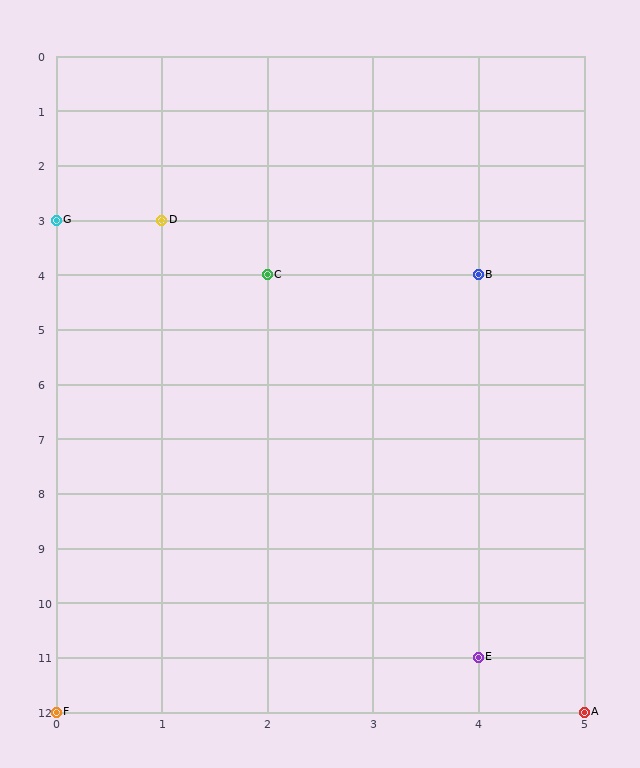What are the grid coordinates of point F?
Point F is at grid coordinates (0, 12).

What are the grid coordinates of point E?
Point E is at grid coordinates (4, 11).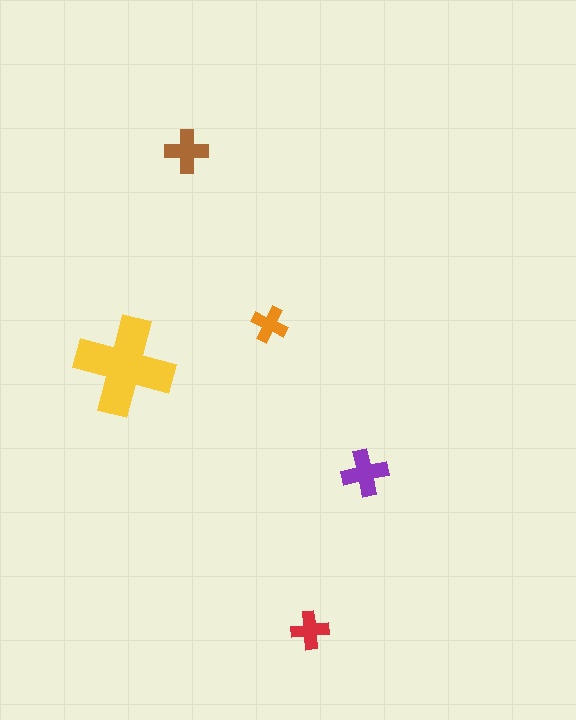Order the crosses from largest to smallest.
the yellow one, the purple one, the brown one, the red one, the orange one.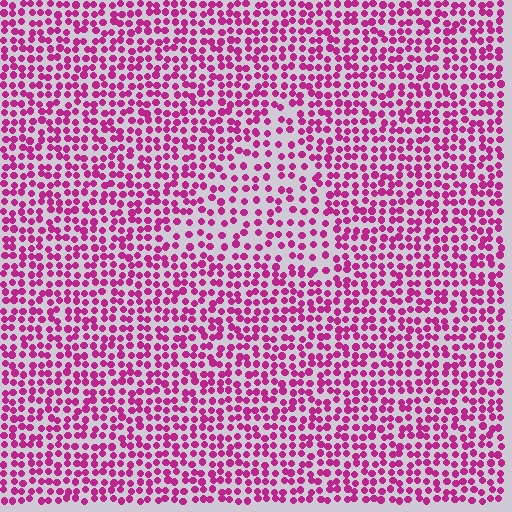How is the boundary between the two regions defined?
The boundary is defined by a change in element density (approximately 1.6x ratio). All elements are the same color, size, and shape.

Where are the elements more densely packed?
The elements are more densely packed outside the triangle boundary.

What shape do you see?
I see a triangle.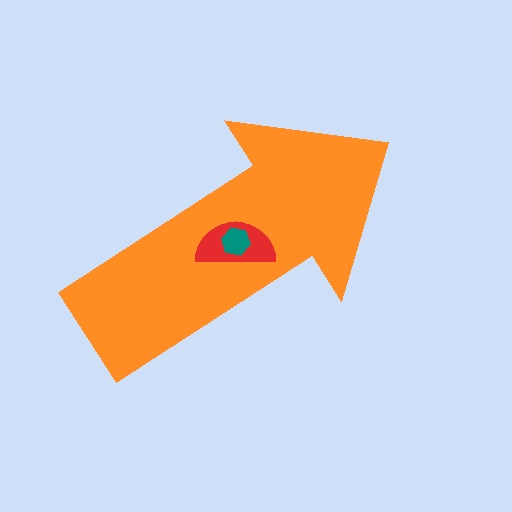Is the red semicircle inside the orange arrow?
Yes.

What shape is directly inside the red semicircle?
The teal hexagon.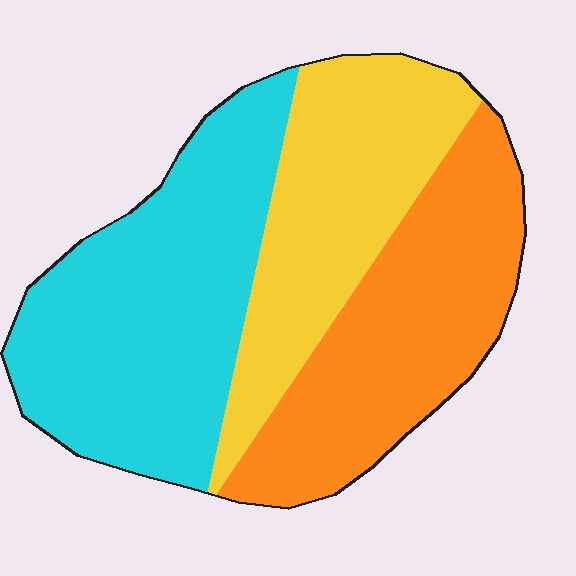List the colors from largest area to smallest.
From largest to smallest: cyan, orange, yellow.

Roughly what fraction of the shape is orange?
Orange covers roughly 30% of the shape.